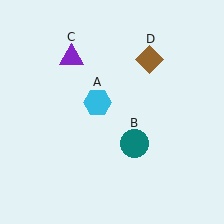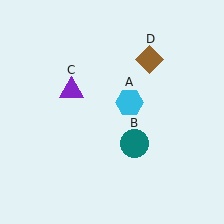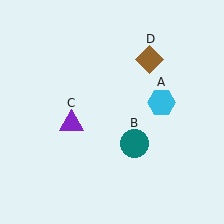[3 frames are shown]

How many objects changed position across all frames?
2 objects changed position: cyan hexagon (object A), purple triangle (object C).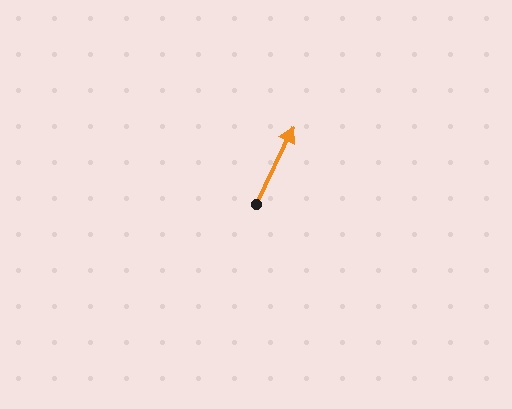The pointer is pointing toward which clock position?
Roughly 1 o'clock.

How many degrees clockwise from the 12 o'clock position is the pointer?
Approximately 26 degrees.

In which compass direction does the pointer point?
Northeast.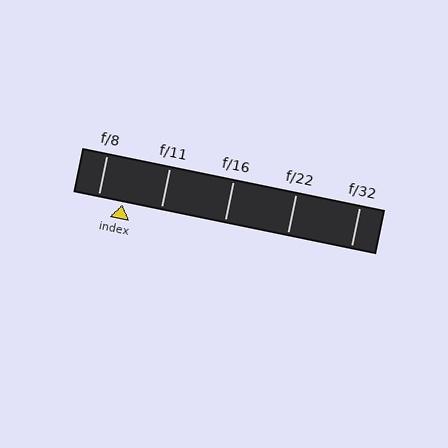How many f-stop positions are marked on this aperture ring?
There are 5 f-stop positions marked.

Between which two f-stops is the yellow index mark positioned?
The index mark is between f/8 and f/11.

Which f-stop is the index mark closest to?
The index mark is closest to f/8.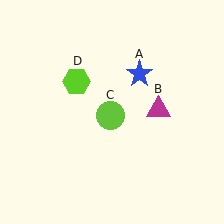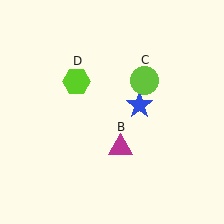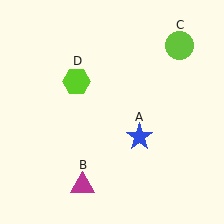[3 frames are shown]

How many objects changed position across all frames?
3 objects changed position: blue star (object A), magenta triangle (object B), lime circle (object C).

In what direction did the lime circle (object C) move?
The lime circle (object C) moved up and to the right.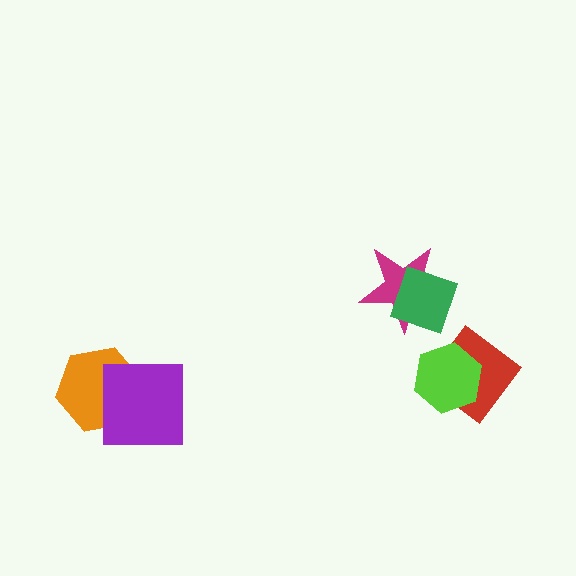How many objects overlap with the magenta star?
1 object overlaps with the magenta star.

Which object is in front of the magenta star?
The green square is in front of the magenta star.